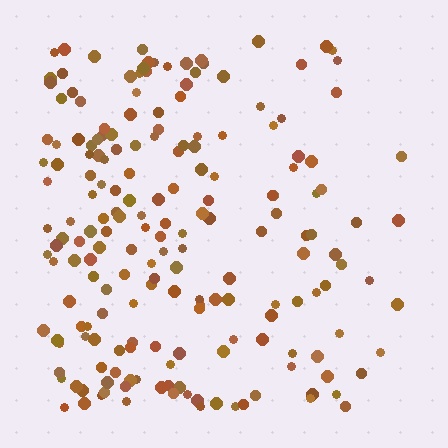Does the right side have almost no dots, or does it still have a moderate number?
Still a moderate number, just noticeably fewer than the left.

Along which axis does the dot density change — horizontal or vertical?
Horizontal.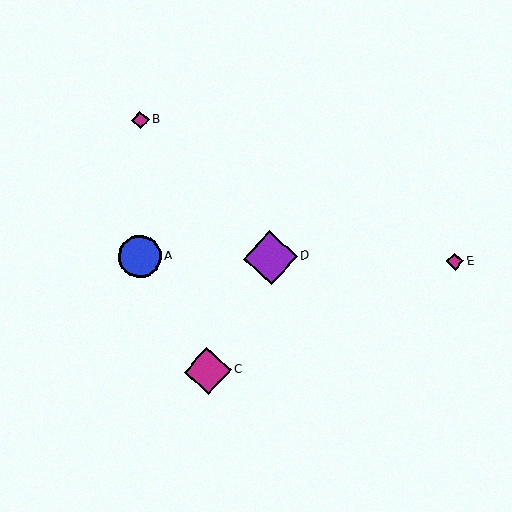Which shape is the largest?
The purple diamond (labeled D) is the largest.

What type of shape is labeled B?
Shape B is a magenta diamond.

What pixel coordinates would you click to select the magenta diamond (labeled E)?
Click at (455, 261) to select the magenta diamond E.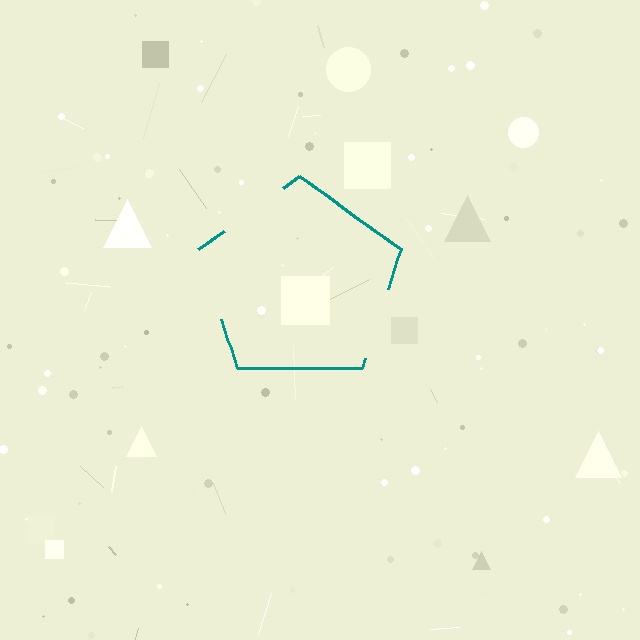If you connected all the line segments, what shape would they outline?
They would outline a pentagon.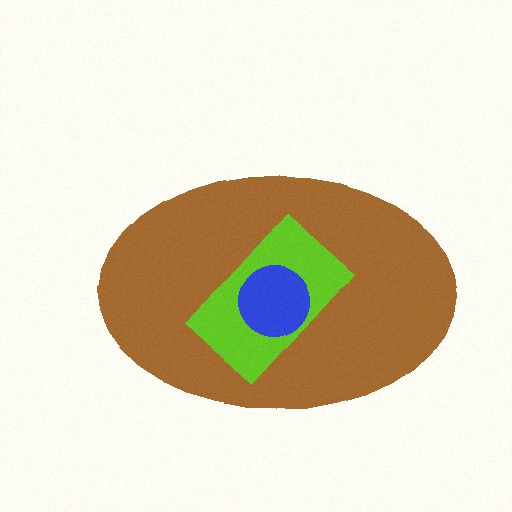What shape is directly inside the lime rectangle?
The blue circle.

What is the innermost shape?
The blue circle.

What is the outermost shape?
The brown ellipse.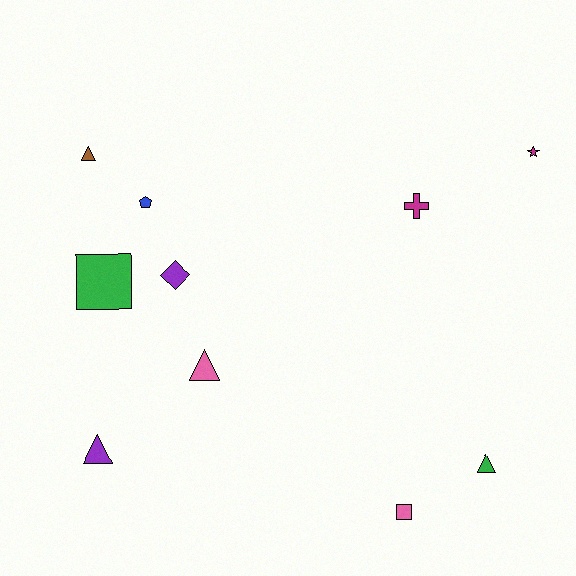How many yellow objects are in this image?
There are no yellow objects.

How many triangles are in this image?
There are 4 triangles.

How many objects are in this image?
There are 10 objects.